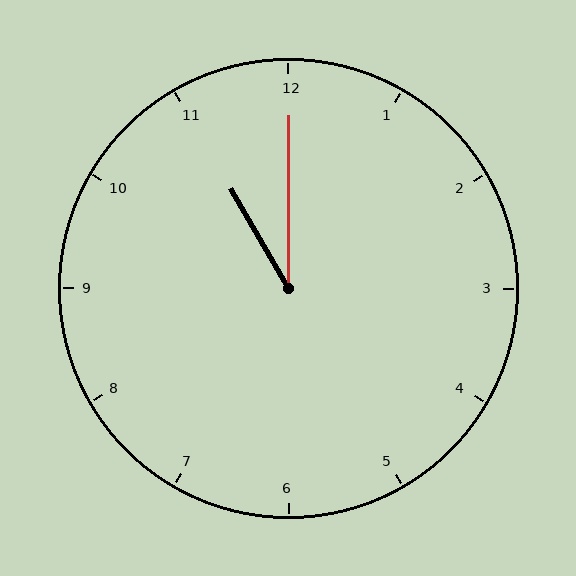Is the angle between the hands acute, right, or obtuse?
It is acute.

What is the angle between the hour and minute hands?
Approximately 30 degrees.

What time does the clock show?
11:00.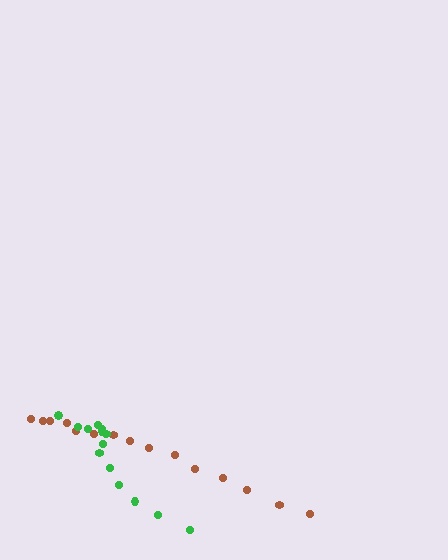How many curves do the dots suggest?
There are 2 distinct paths.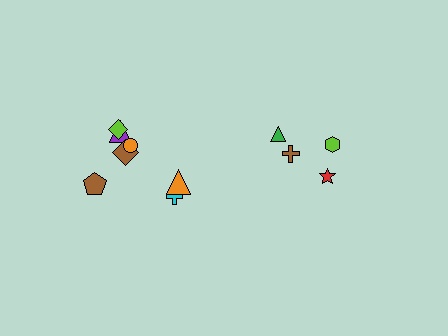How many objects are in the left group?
There are 7 objects.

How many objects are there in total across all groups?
There are 11 objects.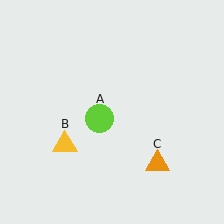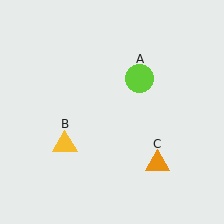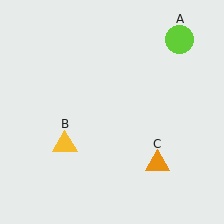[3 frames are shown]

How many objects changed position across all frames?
1 object changed position: lime circle (object A).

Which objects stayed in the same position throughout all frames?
Yellow triangle (object B) and orange triangle (object C) remained stationary.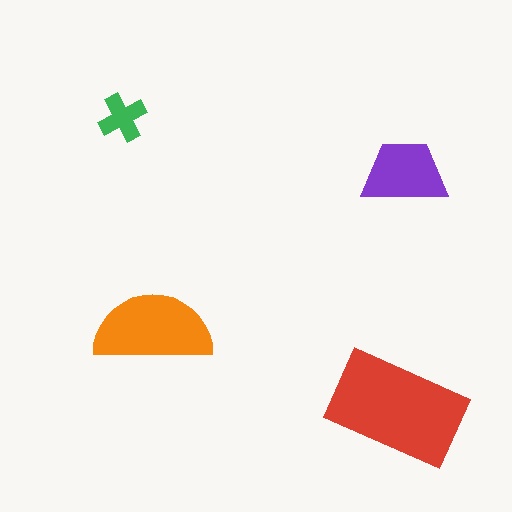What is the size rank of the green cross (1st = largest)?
4th.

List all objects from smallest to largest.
The green cross, the purple trapezoid, the orange semicircle, the red rectangle.